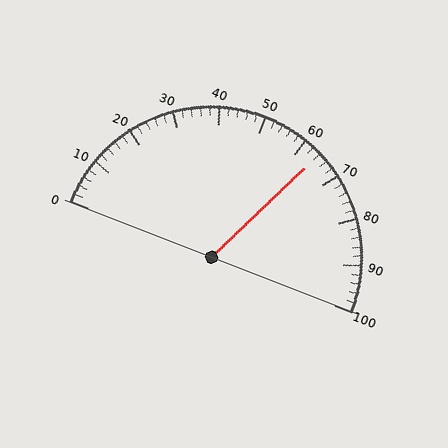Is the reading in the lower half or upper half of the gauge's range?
The reading is in the upper half of the range (0 to 100).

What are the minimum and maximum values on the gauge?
The gauge ranges from 0 to 100.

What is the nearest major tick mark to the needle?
The nearest major tick mark is 60.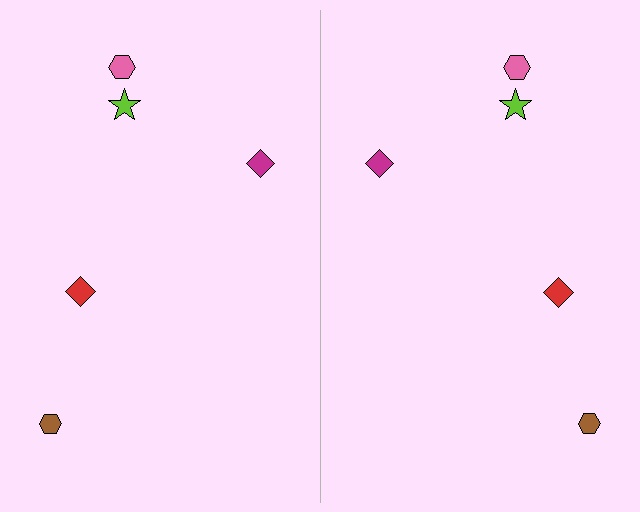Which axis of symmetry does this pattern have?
The pattern has a vertical axis of symmetry running through the center of the image.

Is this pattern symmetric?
Yes, this pattern has bilateral (reflection) symmetry.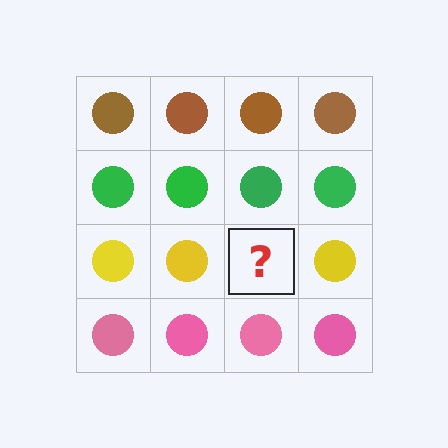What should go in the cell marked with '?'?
The missing cell should contain a yellow circle.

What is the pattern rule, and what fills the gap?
The rule is that each row has a consistent color. The gap should be filled with a yellow circle.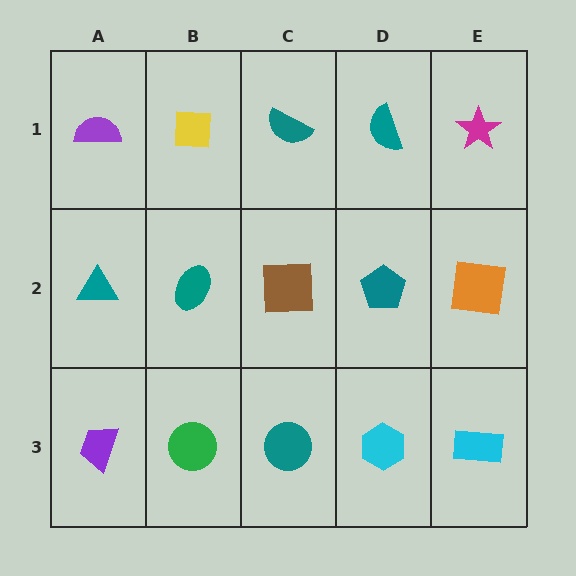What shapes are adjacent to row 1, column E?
An orange square (row 2, column E), a teal semicircle (row 1, column D).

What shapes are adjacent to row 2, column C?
A teal semicircle (row 1, column C), a teal circle (row 3, column C), a teal ellipse (row 2, column B), a teal pentagon (row 2, column D).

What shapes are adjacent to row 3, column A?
A teal triangle (row 2, column A), a green circle (row 3, column B).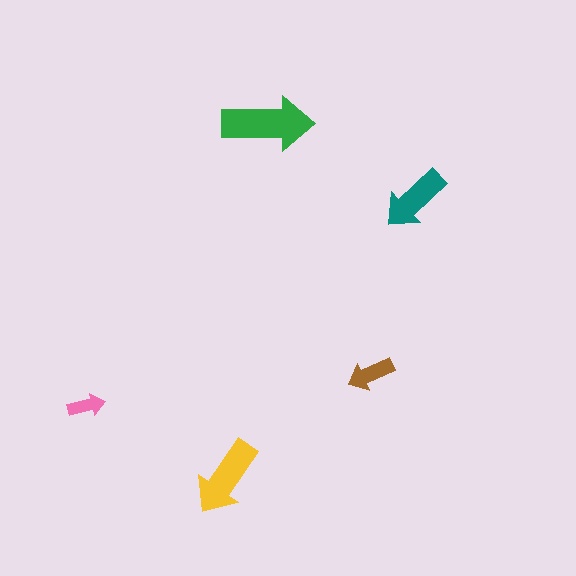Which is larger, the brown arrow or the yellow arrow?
The yellow one.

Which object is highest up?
The green arrow is topmost.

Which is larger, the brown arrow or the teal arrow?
The teal one.